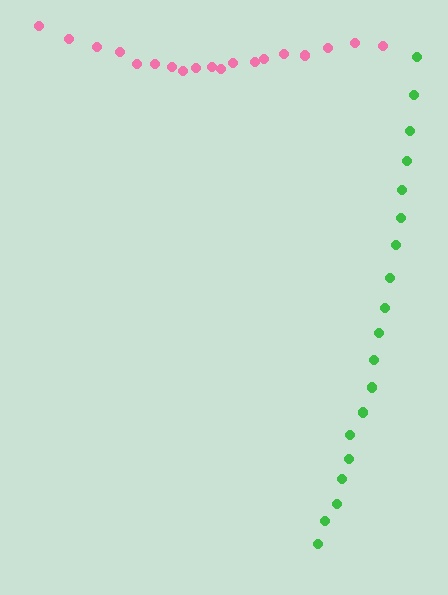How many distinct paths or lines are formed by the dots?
There are 2 distinct paths.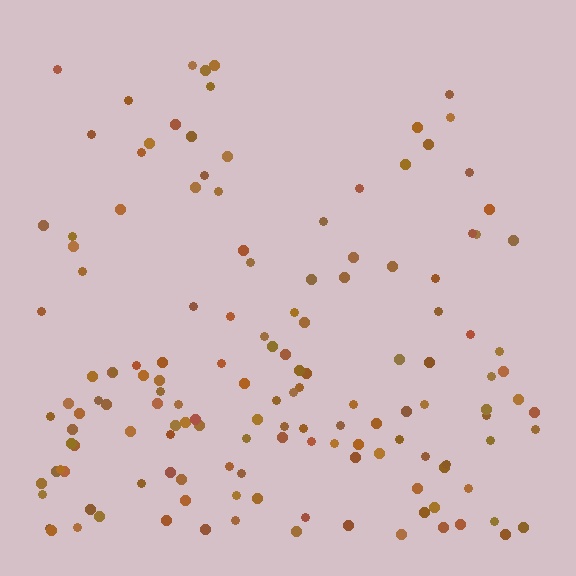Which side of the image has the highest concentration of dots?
The bottom.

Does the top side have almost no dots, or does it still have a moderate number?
Still a moderate number, just noticeably fewer than the bottom.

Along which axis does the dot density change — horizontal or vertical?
Vertical.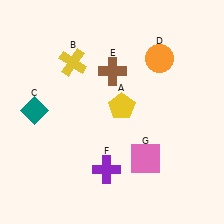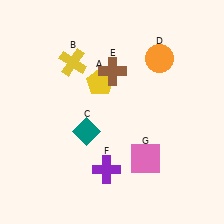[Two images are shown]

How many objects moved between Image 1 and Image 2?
2 objects moved between the two images.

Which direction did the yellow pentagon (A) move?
The yellow pentagon (A) moved up.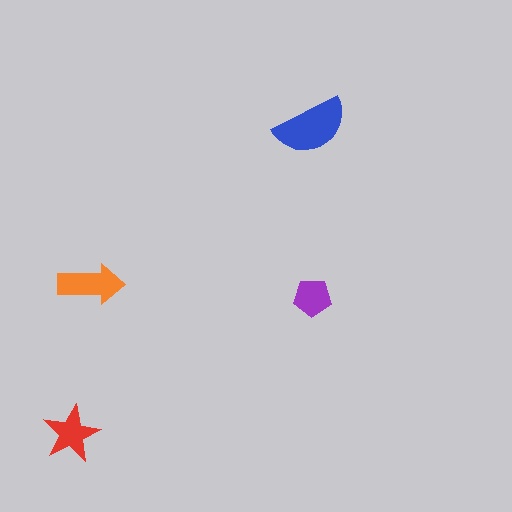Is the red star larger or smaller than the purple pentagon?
Larger.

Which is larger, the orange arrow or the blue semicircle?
The blue semicircle.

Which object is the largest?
The blue semicircle.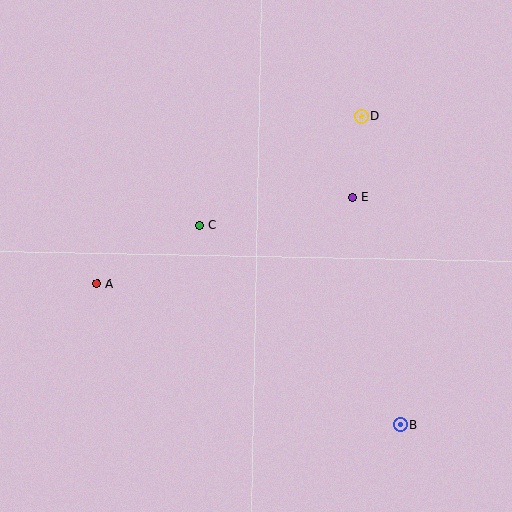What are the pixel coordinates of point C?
Point C is at (199, 225).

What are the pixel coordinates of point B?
Point B is at (400, 424).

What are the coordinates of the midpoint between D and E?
The midpoint between D and E is at (357, 157).